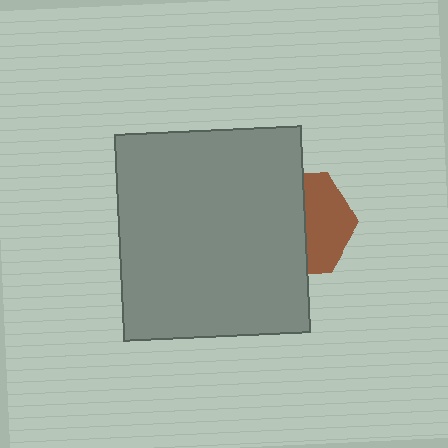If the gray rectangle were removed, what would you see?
You would see the complete brown hexagon.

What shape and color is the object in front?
The object in front is a gray rectangle.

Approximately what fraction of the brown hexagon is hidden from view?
Roughly 56% of the brown hexagon is hidden behind the gray rectangle.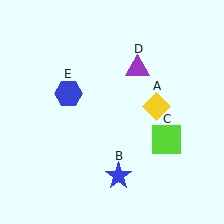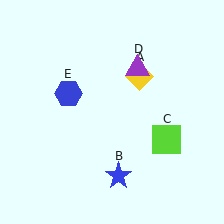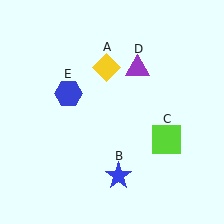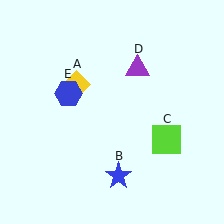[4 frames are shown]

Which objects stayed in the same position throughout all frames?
Blue star (object B) and lime square (object C) and purple triangle (object D) and blue hexagon (object E) remained stationary.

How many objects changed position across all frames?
1 object changed position: yellow diamond (object A).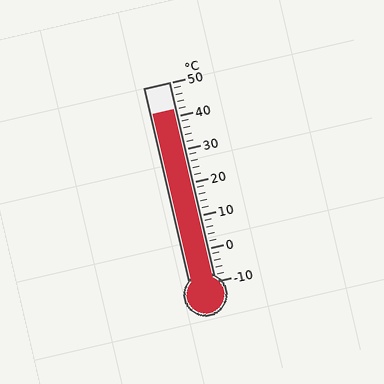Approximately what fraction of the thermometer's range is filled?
The thermometer is filled to approximately 85% of its range.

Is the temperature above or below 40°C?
The temperature is above 40°C.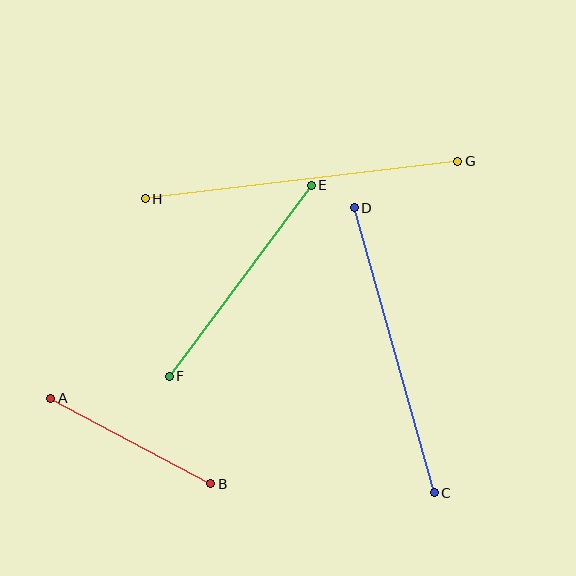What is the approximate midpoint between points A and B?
The midpoint is at approximately (131, 441) pixels.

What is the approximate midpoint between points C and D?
The midpoint is at approximately (394, 350) pixels.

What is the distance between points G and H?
The distance is approximately 315 pixels.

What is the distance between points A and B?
The distance is approximately 181 pixels.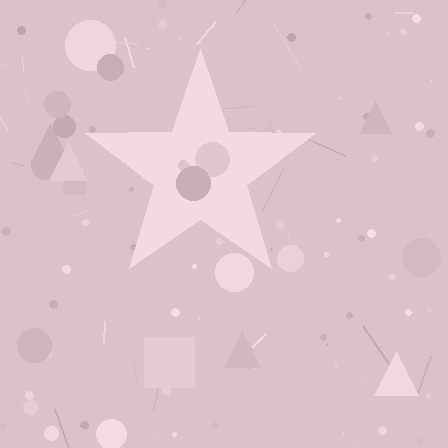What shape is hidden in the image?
A star is hidden in the image.